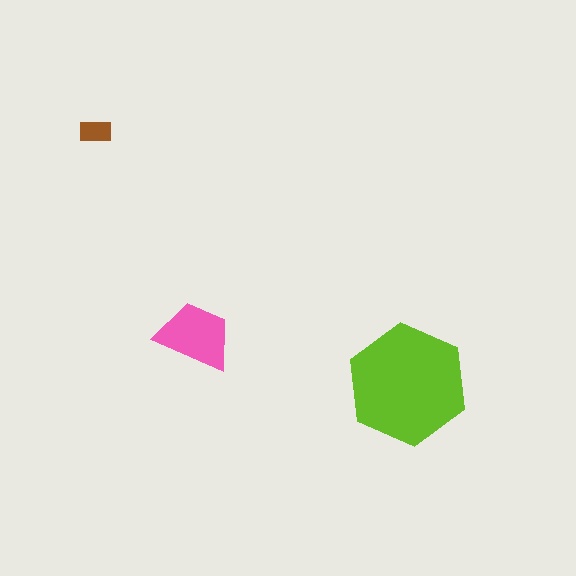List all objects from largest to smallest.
The lime hexagon, the pink trapezoid, the brown rectangle.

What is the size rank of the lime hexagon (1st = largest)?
1st.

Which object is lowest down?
The lime hexagon is bottommost.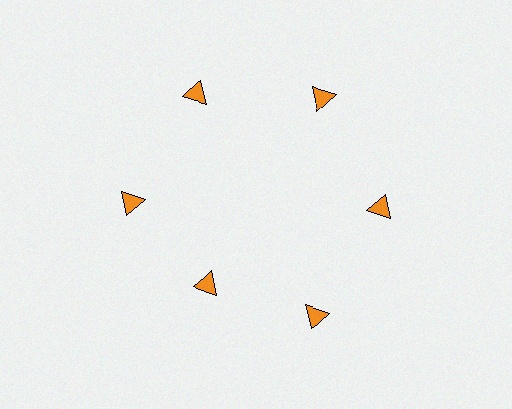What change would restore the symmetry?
The symmetry would be restored by moving it outward, back onto the ring so that all 6 triangles sit at equal angles and equal distance from the center.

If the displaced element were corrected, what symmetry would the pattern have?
It would have 6-fold rotational symmetry — the pattern would map onto itself every 60 degrees.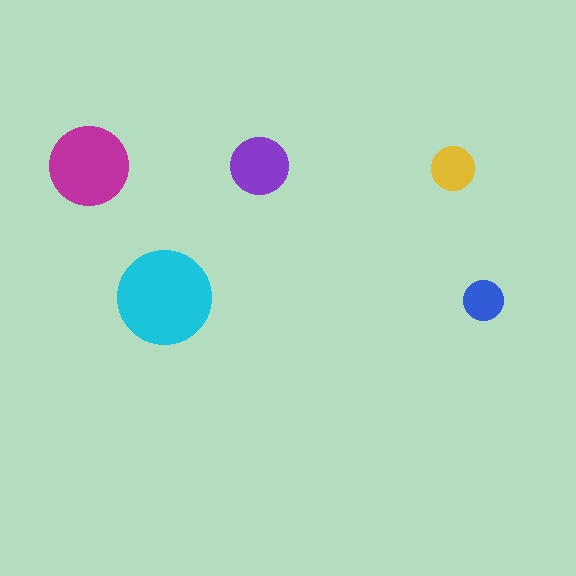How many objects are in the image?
There are 5 objects in the image.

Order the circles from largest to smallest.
the cyan one, the magenta one, the purple one, the yellow one, the blue one.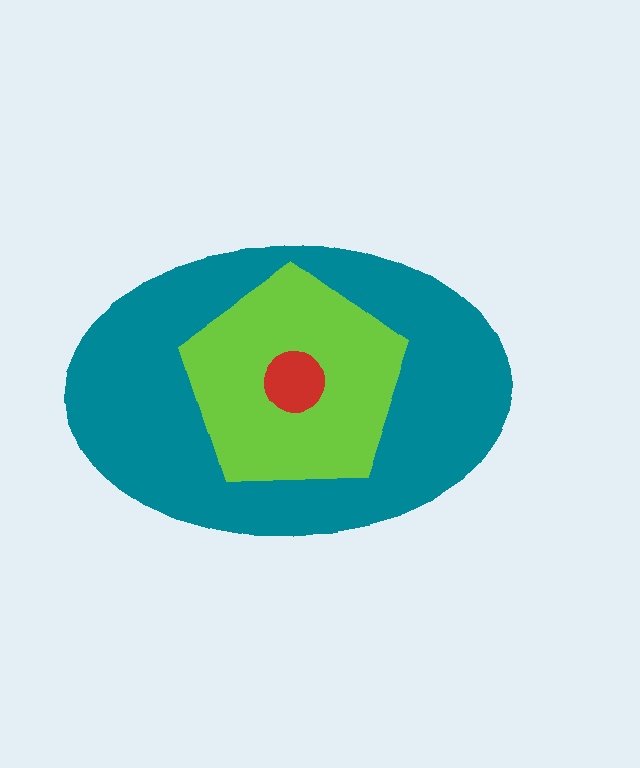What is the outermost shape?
The teal ellipse.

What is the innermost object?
The red circle.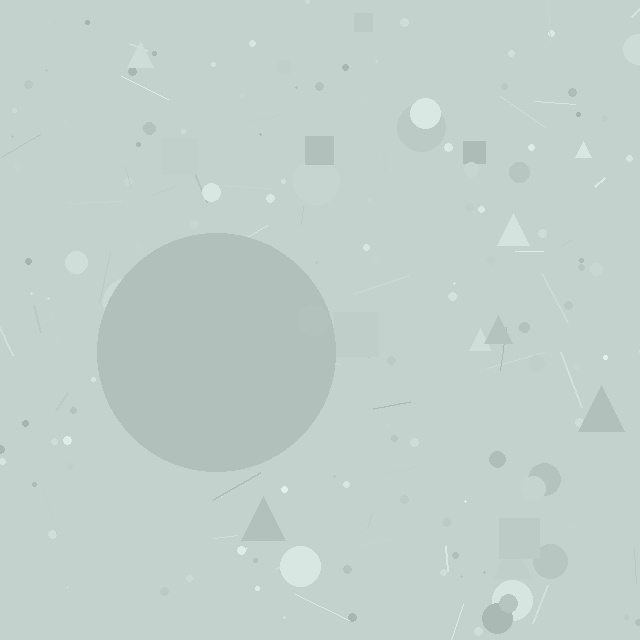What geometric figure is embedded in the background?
A circle is embedded in the background.